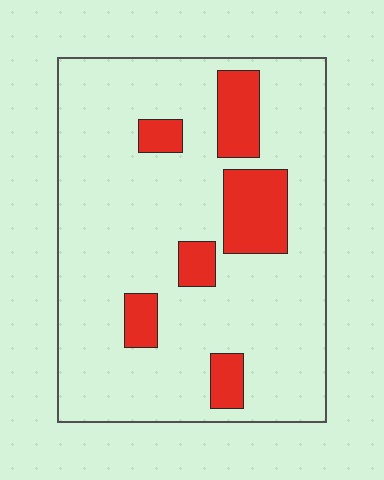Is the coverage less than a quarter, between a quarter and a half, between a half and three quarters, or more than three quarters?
Less than a quarter.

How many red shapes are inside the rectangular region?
6.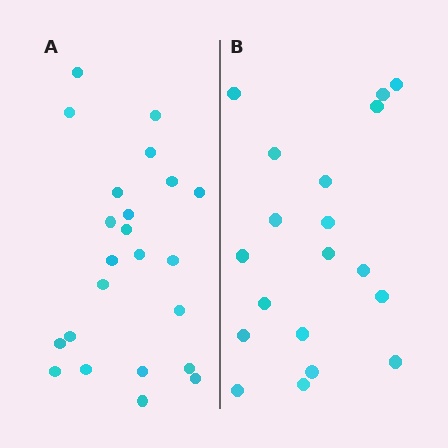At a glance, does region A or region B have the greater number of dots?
Region A (the left region) has more dots.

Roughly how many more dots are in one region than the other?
Region A has about 4 more dots than region B.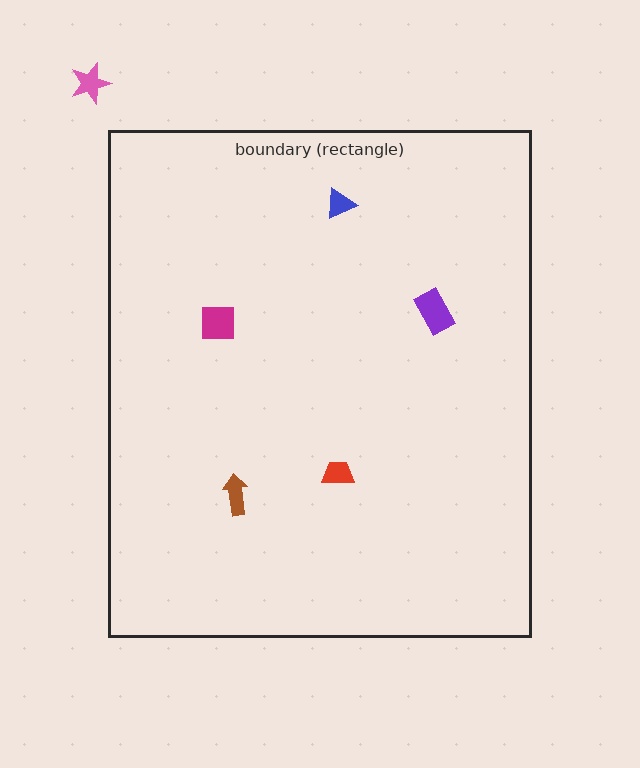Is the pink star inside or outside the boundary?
Outside.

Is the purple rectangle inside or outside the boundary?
Inside.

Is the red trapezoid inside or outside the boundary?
Inside.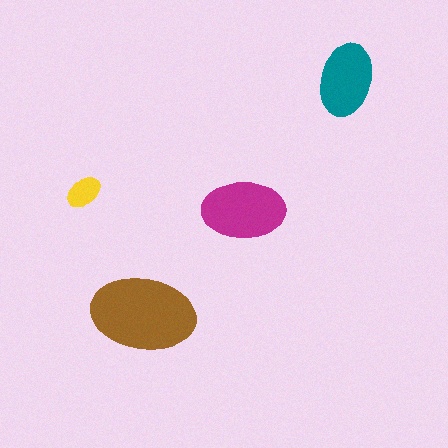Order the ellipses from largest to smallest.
the brown one, the magenta one, the teal one, the yellow one.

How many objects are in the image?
There are 4 objects in the image.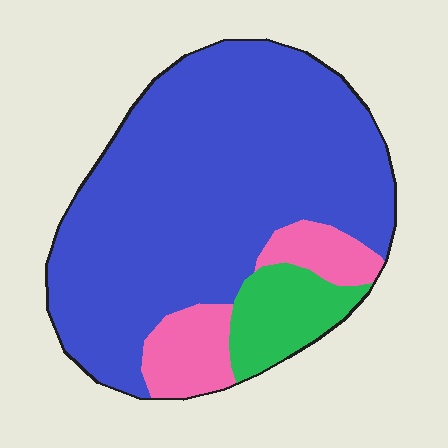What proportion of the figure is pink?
Pink takes up about one eighth (1/8) of the figure.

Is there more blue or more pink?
Blue.